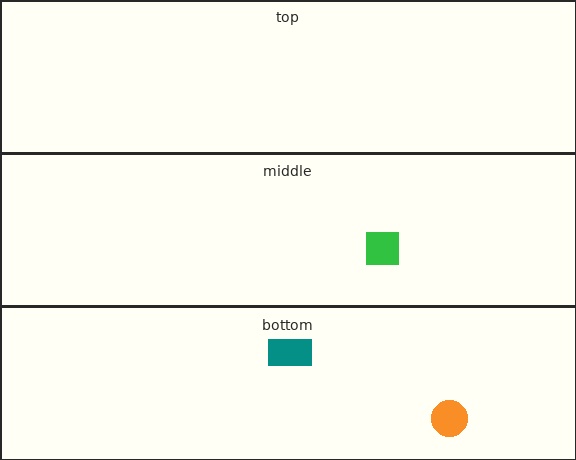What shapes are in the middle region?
The green square.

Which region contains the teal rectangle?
The bottom region.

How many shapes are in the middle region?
1.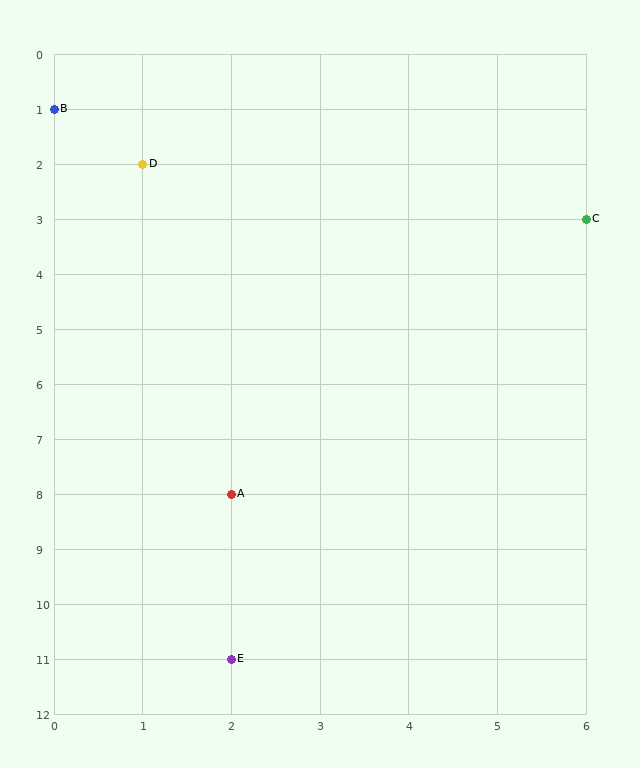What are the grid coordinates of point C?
Point C is at grid coordinates (6, 3).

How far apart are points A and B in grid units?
Points A and B are 2 columns and 7 rows apart (about 7.3 grid units diagonally).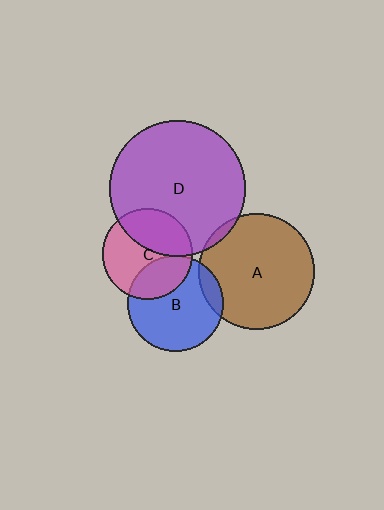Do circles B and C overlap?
Yes.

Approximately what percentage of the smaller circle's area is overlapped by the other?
Approximately 30%.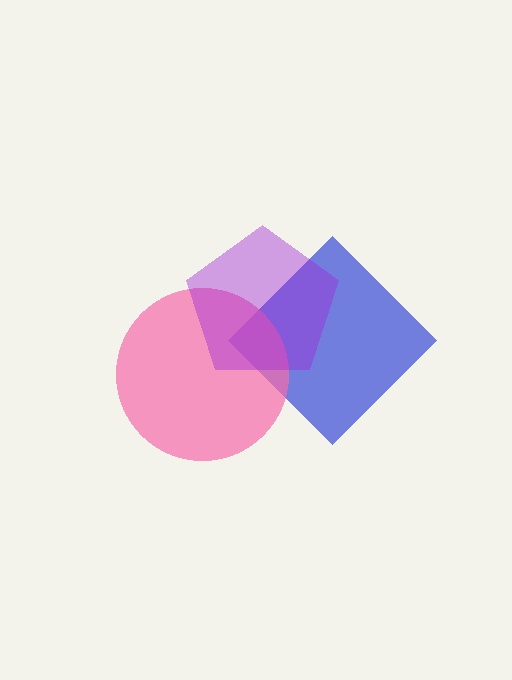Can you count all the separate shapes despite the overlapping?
Yes, there are 3 separate shapes.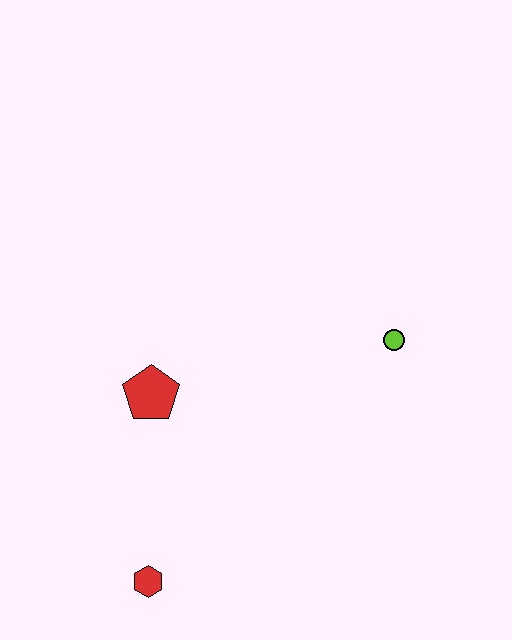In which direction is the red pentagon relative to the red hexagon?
The red pentagon is above the red hexagon.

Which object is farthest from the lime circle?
The red hexagon is farthest from the lime circle.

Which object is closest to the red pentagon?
The red hexagon is closest to the red pentagon.